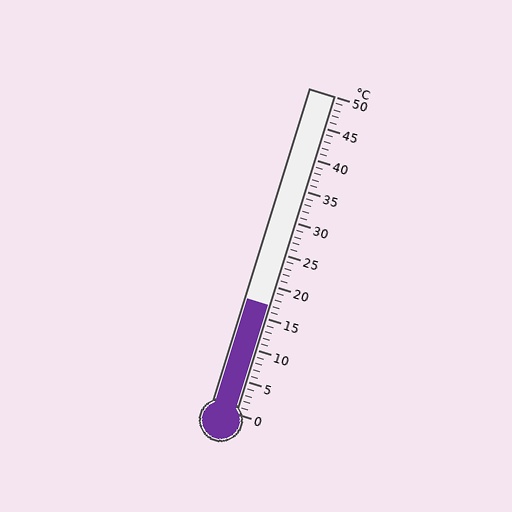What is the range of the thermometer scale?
The thermometer scale ranges from 0°C to 50°C.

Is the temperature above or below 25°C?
The temperature is below 25°C.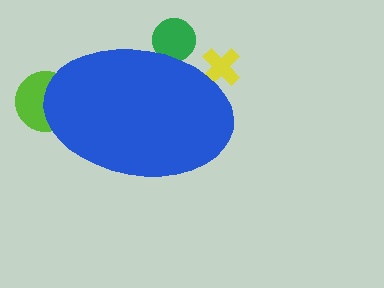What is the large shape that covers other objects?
A blue ellipse.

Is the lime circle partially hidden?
Yes, the lime circle is partially hidden behind the blue ellipse.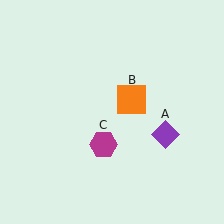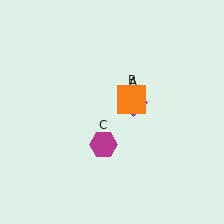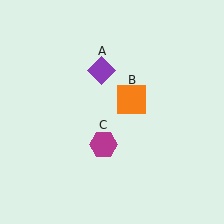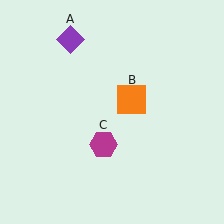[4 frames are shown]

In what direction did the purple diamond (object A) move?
The purple diamond (object A) moved up and to the left.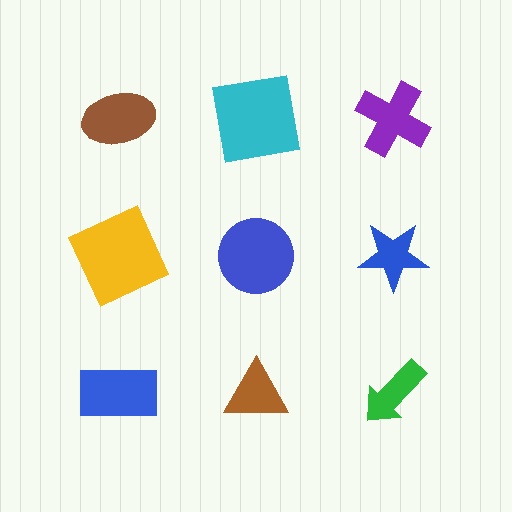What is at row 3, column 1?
A blue rectangle.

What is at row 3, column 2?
A brown triangle.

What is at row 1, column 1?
A brown ellipse.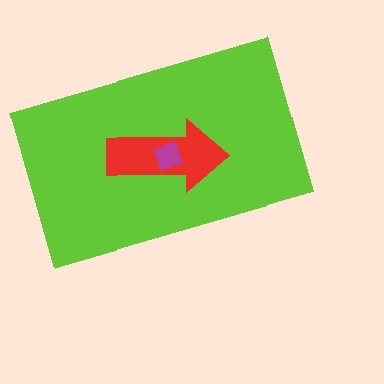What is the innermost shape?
The magenta square.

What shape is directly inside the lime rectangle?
The red arrow.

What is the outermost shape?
The lime rectangle.